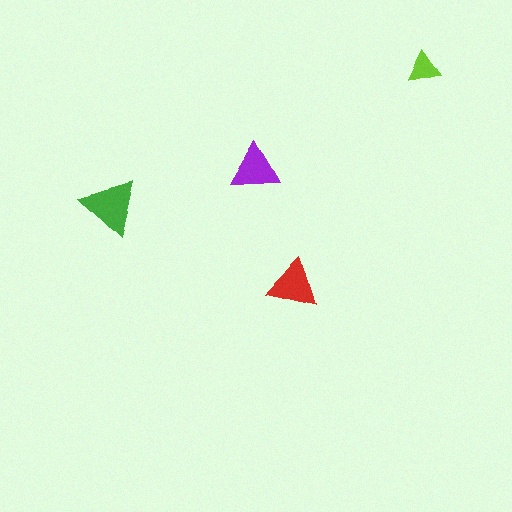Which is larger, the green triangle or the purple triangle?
The green one.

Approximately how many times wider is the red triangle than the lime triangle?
About 1.5 times wider.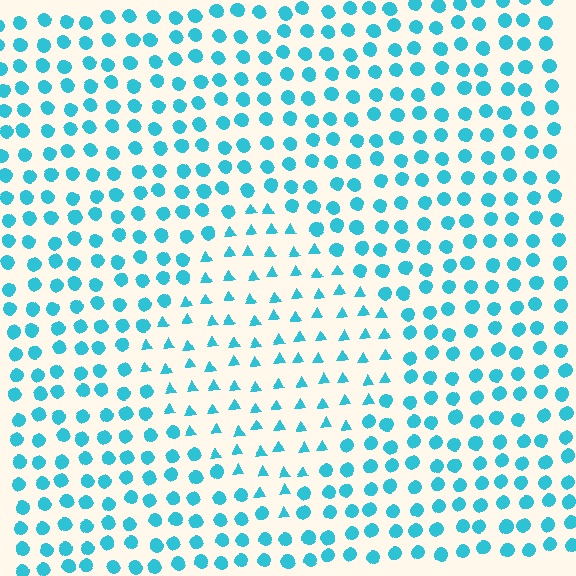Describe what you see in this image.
The image is filled with small cyan elements arranged in a uniform grid. A diamond-shaped region contains triangles, while the surrounding area contains circles. The boundary is defined purely by the change in element shape.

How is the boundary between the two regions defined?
The boundary is defined by a change in element shape: triangles inside vs. circles outside. All elements share the same color and spacing.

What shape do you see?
I see a diamond.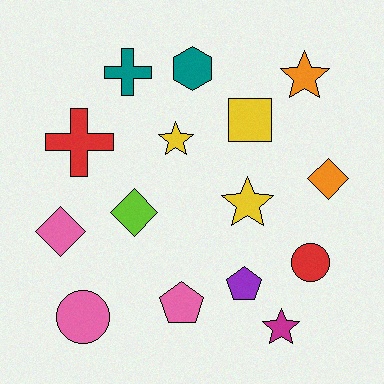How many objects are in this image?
There are 15 objects.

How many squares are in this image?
There is 1 square.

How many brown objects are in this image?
There are no brown objects.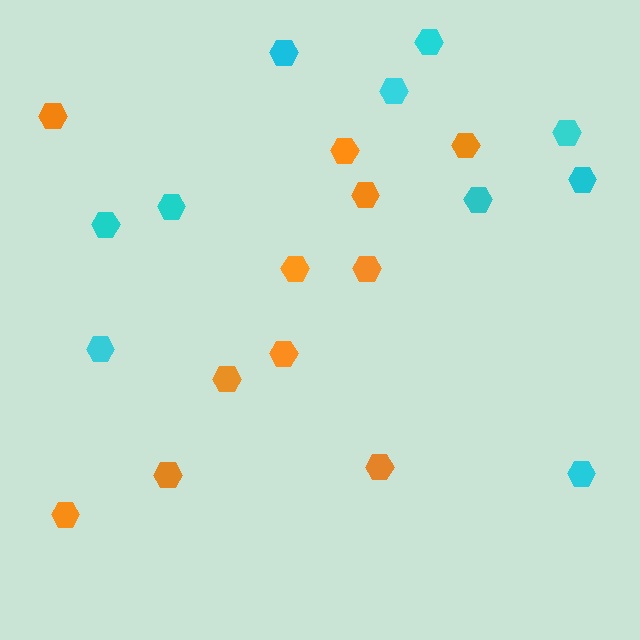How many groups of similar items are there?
There are 2 groups: one group of orange hexagons (11) and one group of cyan hexagons (10).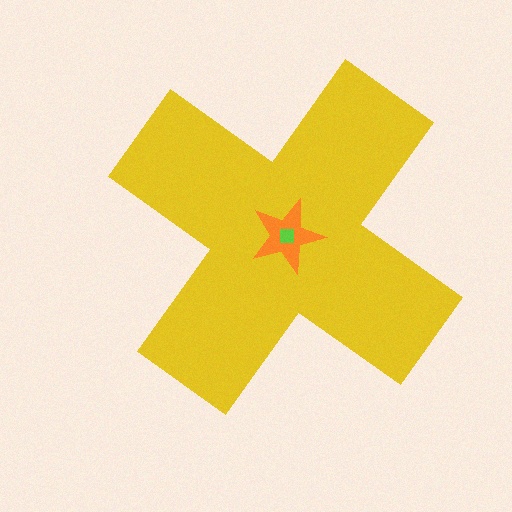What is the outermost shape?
The yellow cross.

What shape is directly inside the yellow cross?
The orange star.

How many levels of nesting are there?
3.